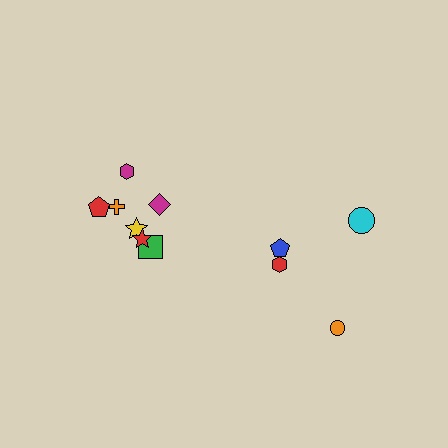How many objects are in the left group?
There are 7 objects.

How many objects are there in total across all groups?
There are 11 objects.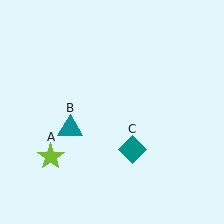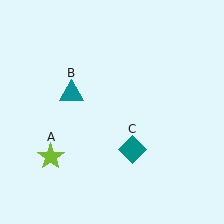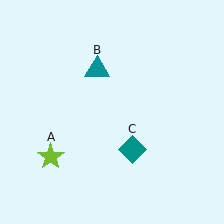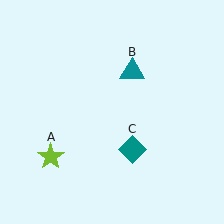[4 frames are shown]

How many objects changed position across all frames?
1 object changed position: teal triangle (object B).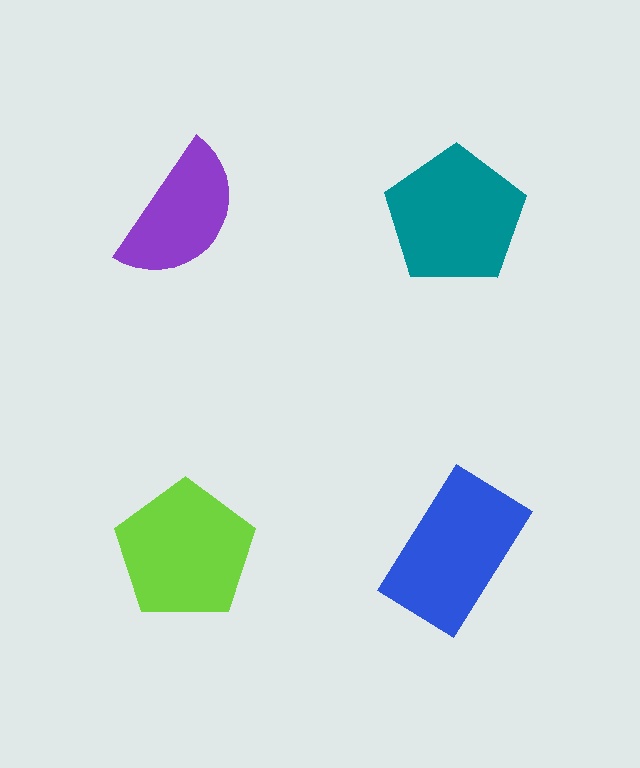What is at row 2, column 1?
A lime pentagon.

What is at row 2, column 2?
A blue rectangle.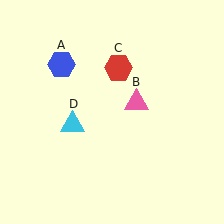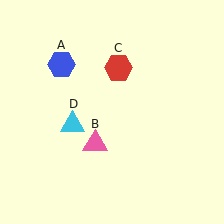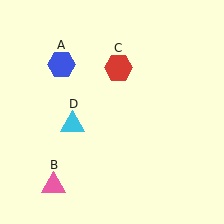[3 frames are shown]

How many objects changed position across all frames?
1 object changed position: pink triangle (object B).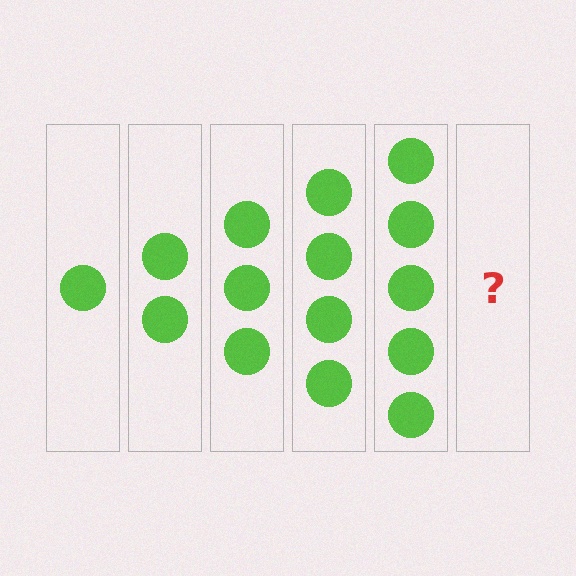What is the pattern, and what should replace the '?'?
The pattern is that each step adds one more circle. The '?' should be 6 circles.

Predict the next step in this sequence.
The next step is 6 circles.